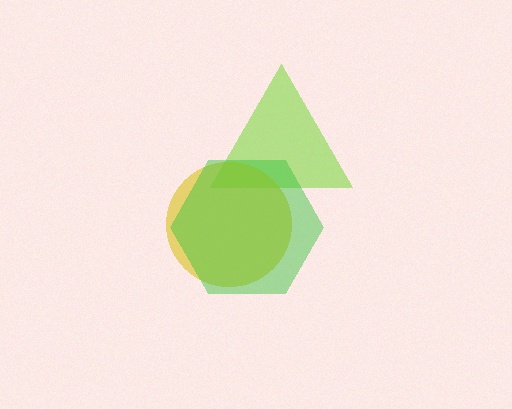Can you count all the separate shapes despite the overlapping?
Yes, there are 3 separate shapes.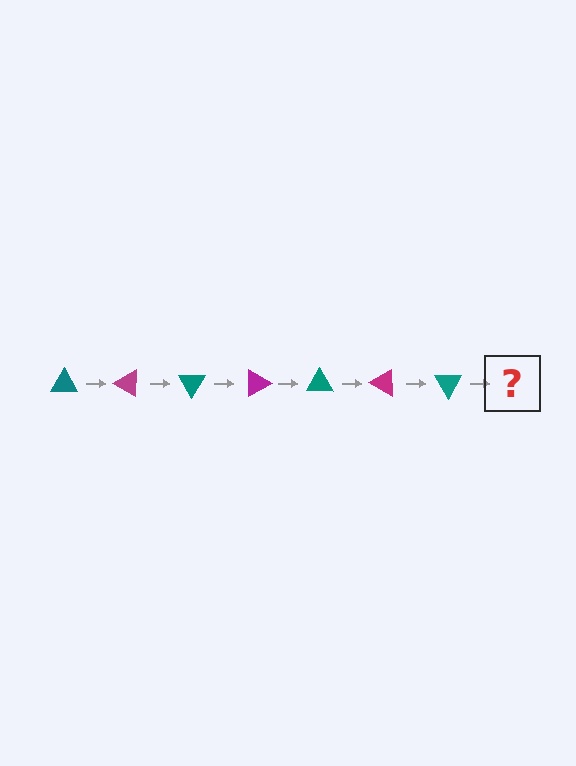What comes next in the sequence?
The next element should be a magenta triangle, rotated 210 degrees from the start.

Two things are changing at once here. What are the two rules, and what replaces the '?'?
The two rules are that it rotates 30 degrees each step and the color cycles through teal and magenta. The '?' should be a magenta triangle, rotated 210 degrees from the start.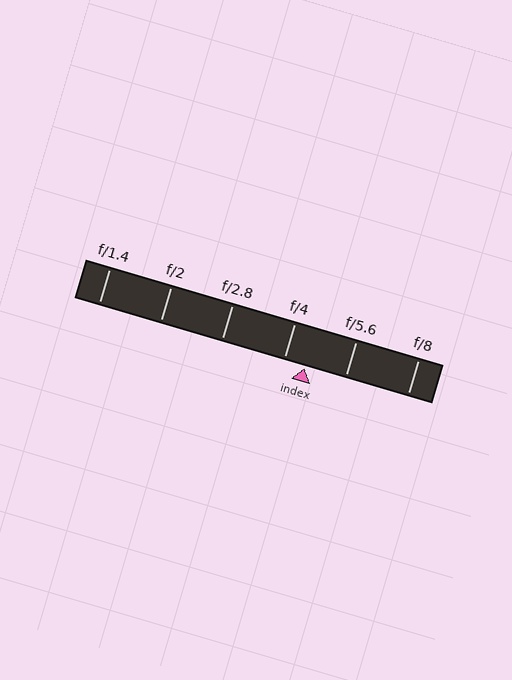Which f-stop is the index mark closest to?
The index mark is closest to f/4.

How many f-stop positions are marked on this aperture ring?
There are 6 f-stop positions marked.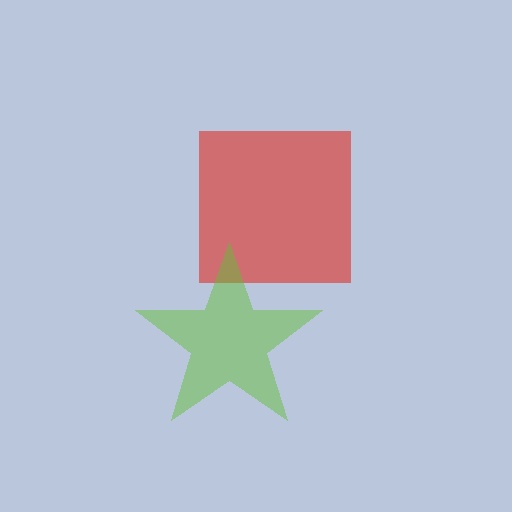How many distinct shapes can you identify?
There are 2 distinct shapes: a red square, a lime star.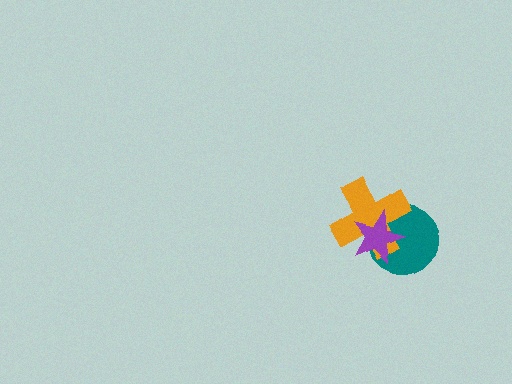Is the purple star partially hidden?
No, no other shape covers it.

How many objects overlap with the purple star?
2 objects overlap with the purple star.